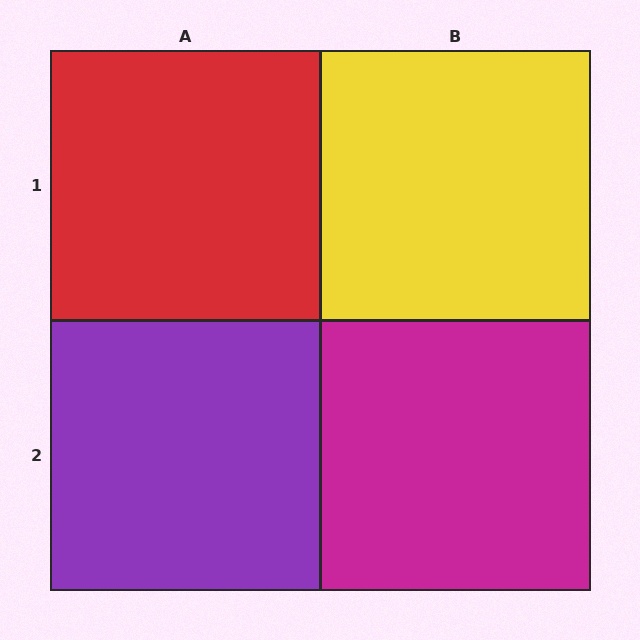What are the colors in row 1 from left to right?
Red, yellow.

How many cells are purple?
1 cell is purple.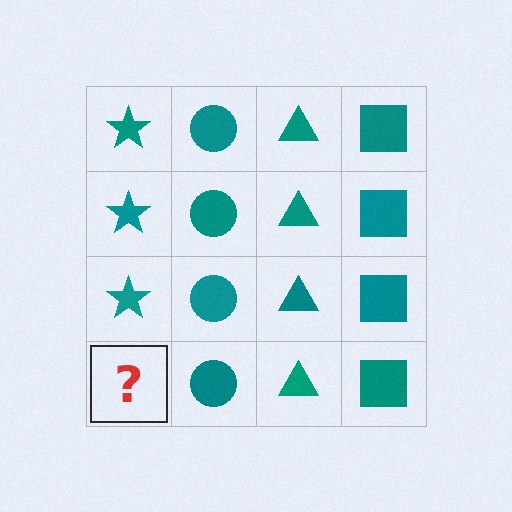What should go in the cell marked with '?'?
The missing cell should contain a teal star.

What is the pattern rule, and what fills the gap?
The rule is that each column has a consistent shape. The gap should be filled with a teal star.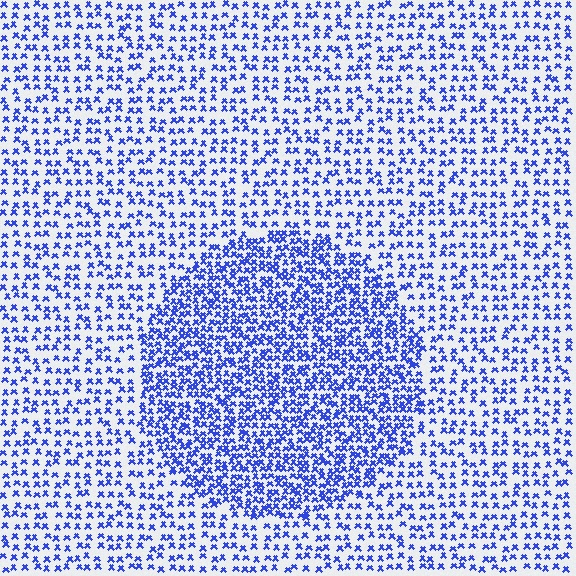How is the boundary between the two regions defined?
The boundary is defined by a change in element density (approximately 2.0x ratio). All elements are the same color, size, and shape.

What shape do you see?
I see a circle.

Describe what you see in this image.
The image contains small blue elements arranged at two different densities. A circle-shaped region is visible where the elements are more densely packed than the surrounding area.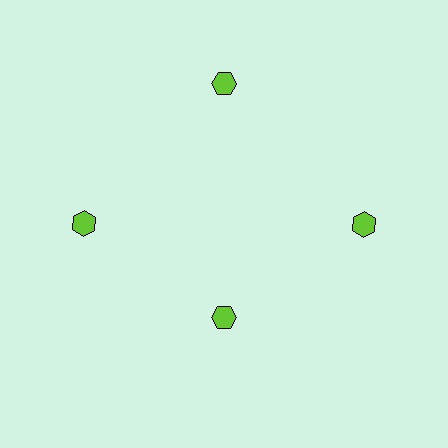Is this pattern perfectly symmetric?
No. The 4 lime hexagons are arranged in a ring, but one element near the 6 o'clock position is pulled inward toward the center, breaking the 4-fold rotational symmetry.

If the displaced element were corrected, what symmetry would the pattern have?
It would have 4-fold rotational symmetry — the pattern would map onto itself every 90 degrees.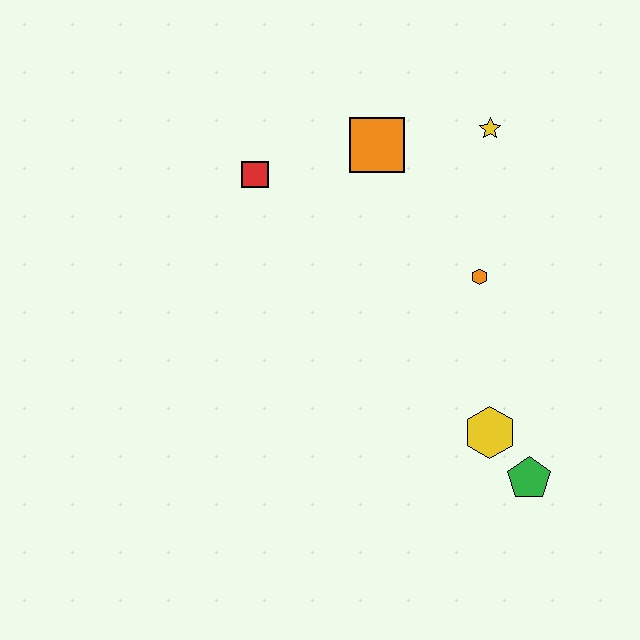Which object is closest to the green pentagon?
The yellow hexagon is closest to the green pentagon.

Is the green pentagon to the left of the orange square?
No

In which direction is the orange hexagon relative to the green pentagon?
The orange hexagon is above the green pentagon.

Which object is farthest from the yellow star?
The green pentagon is farthest from the yellow star.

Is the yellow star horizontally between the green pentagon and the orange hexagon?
Yes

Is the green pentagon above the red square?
No